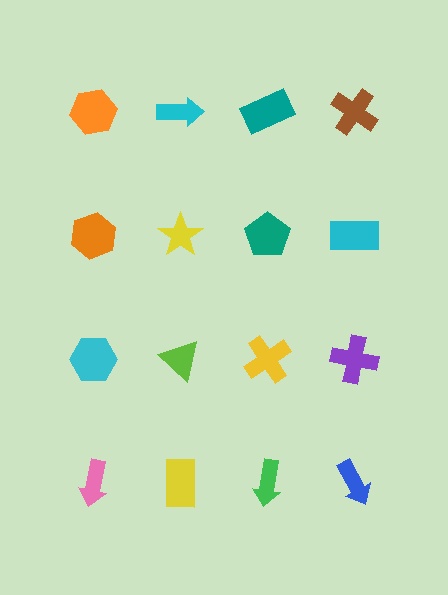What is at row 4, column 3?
A green arrow.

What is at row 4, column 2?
A yellow rectangle.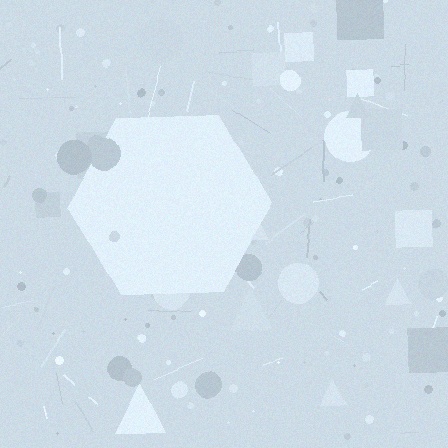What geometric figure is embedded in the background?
A hexagon is embedded in the background.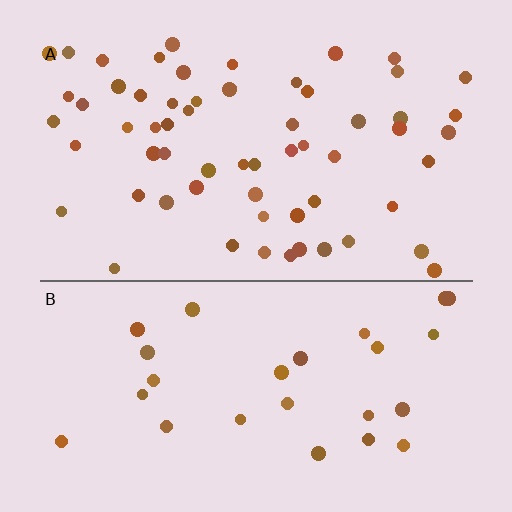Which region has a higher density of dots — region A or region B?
A (the top).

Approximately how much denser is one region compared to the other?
Approximately 2.3× — region A over region B.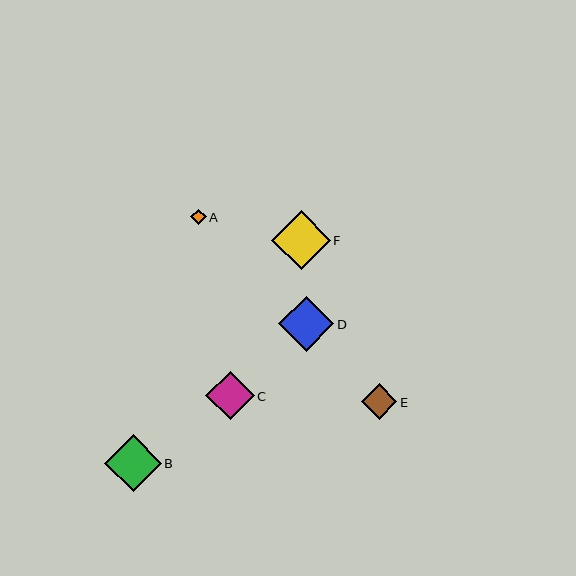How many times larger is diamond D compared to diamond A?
Diamond D is approximately 3.6 times the size of diamond A.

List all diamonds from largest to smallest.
From largest to smallest: F, B, D, C, E, A.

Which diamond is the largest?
Diamond F is the largest with a size of approximately 58 pixels.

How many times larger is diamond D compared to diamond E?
Diamond D is approximately 1.5 times the size of diamond E.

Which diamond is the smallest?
Diamond A is the smallest with a size of approximately 15 pixels.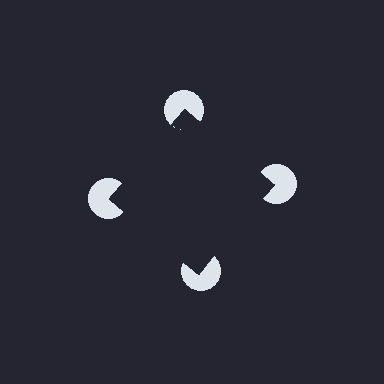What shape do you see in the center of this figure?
An illusory square — its edges are inferred from the aligned wedge cuts in the pac-man discs, not physically drawn.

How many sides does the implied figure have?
4 sides.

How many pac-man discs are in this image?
There are 4 — one at each vertex of the illusory square.